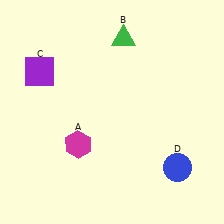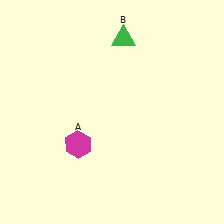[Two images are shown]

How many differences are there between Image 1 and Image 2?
There are 2 differences between the two images.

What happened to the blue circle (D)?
The blue circle (D) was removed in Image 2. It was in the bottom-right area of Image 1.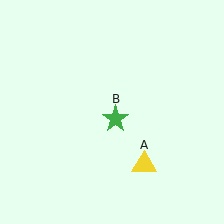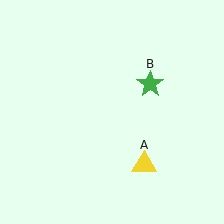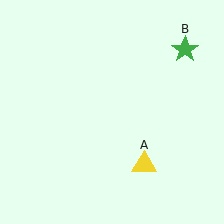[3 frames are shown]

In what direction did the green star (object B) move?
The green star (object B) moved up and to the right.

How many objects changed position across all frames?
1 object changed position: green star (object B).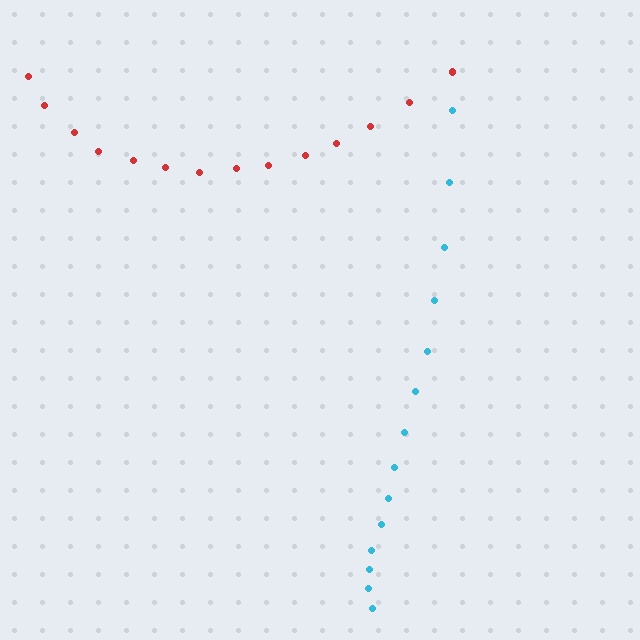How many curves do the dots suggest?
There are 2 distinct paths.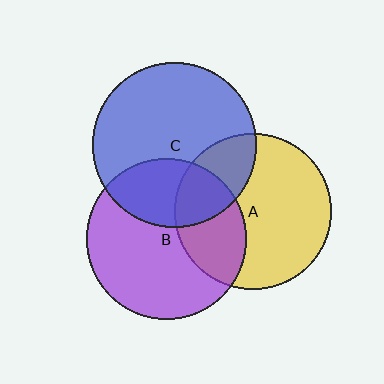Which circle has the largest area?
Circle C (blue).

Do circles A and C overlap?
Yes.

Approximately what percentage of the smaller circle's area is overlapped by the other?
Approximately 25%.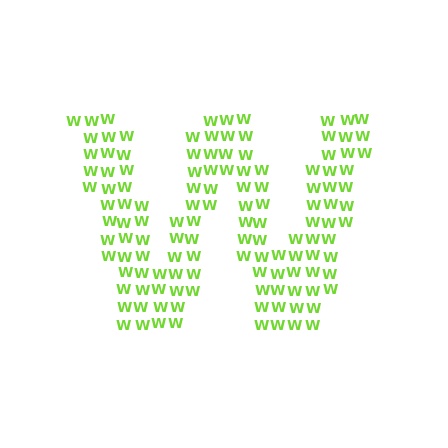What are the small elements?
The small elements are letter W's.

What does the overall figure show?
The overall figure shows the letter W.